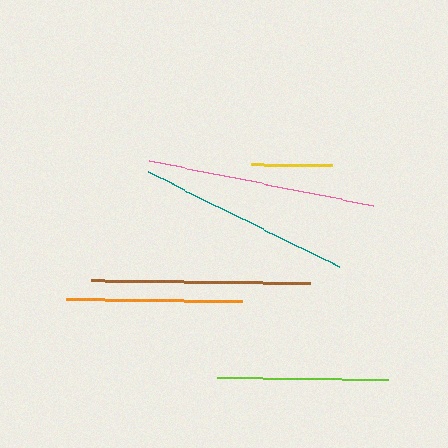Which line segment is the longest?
The pink line is the longest at approximately 229 pixels.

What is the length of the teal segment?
The teal segment is approximately 215 pixels long.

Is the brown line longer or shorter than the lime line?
The brown line is longer than the lime line.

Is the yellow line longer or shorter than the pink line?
The pink line is longer than the yellow line.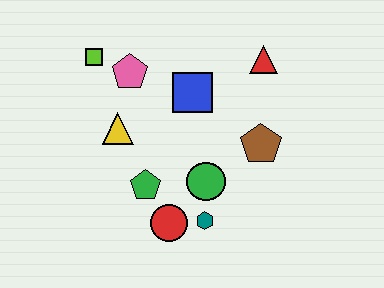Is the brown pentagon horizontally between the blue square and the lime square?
No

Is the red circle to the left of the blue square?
Yes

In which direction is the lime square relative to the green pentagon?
The lime square is above the green pentagon.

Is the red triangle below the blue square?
No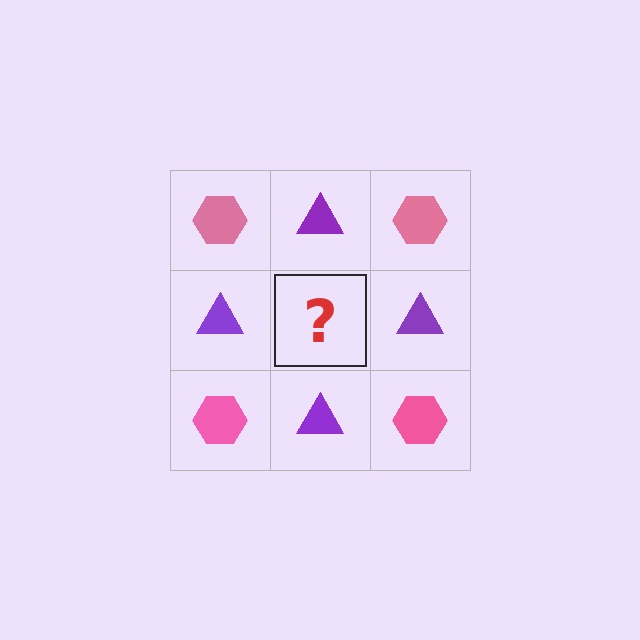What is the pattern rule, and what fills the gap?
The rule is that it alternates pink hexagon and purple triangle in a checkerboard pattern. The gap should be filled with a pink hexagon.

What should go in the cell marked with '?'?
The missing cell should contain a pink hexagon.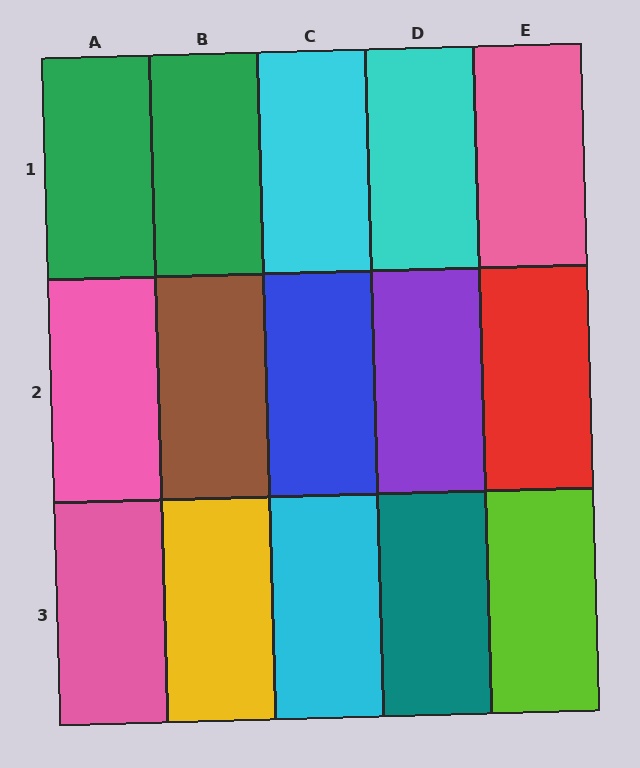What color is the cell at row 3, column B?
Yellow.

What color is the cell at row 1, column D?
Cyan.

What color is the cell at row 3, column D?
Teal.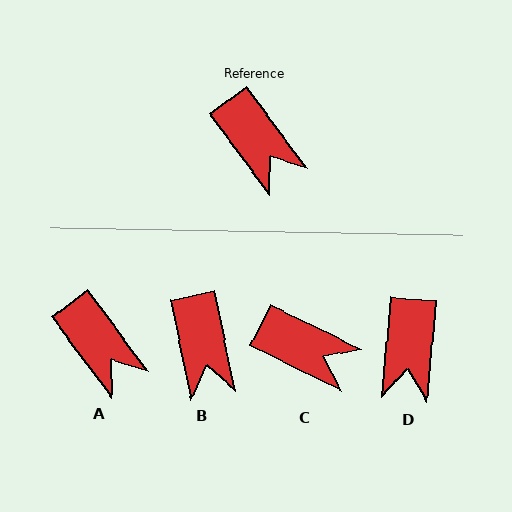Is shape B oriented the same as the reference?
No, it is off by about 25 degrees.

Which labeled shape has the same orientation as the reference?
A.